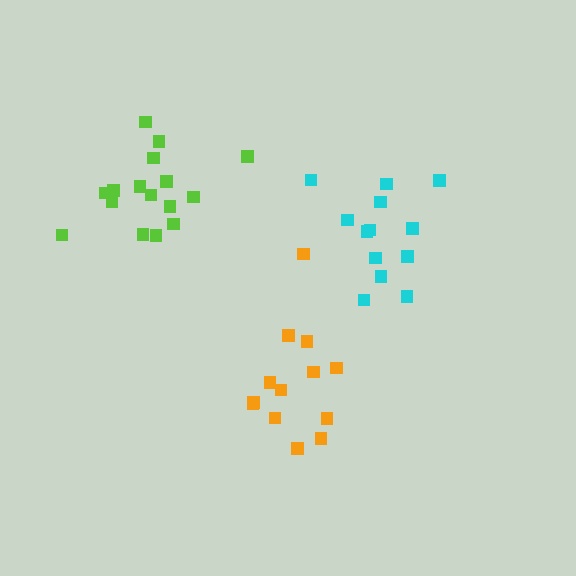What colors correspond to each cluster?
The clusters are colored: cyan, lime, orange.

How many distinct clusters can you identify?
There are 3 distinct clusters.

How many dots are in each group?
Group 1: 13 dots, Group 2: 16 dots, Group 3: 13 dots (42 total).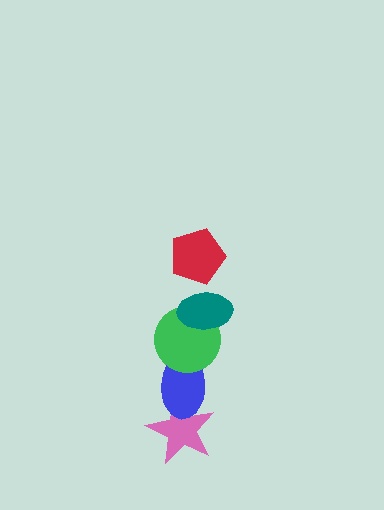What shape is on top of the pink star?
The blue ellipse is on top of the pink star.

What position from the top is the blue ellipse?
The blue ellipse is 4th from the top.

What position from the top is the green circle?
The green circle is 3rd from the top.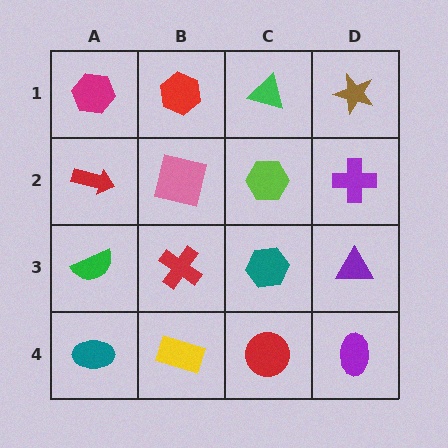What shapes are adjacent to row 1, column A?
A red arrow (row 2, column A), a red hexagon (row 1, column B).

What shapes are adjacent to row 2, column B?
A red hexagon (row 1, column B), a red cross (row 3, column B), a red arrow (row 2, column A), a lime hexagon (row 2, column C).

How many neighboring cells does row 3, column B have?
4.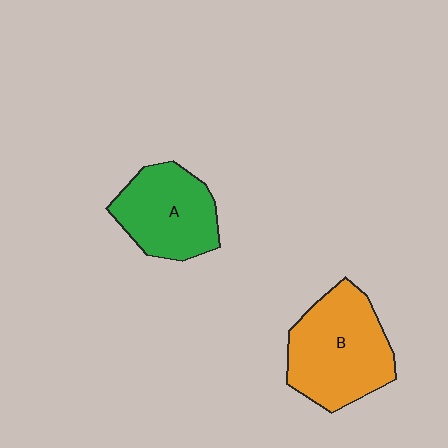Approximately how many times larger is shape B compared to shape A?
Approximately 1.3 times.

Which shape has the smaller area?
Shape A (green).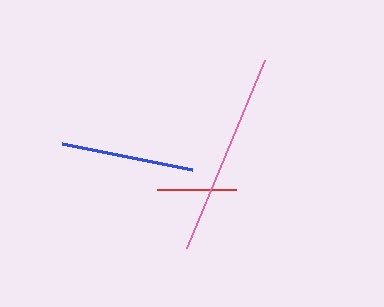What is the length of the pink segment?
The pink segment is approximately 204 pixels long.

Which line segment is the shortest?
The red line is the shortest at approximately 79 pixels.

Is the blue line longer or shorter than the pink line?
The pink line is longer than the blue line.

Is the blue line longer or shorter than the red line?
The blue line is longer than the red line.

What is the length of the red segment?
The red segment is approximately 79 pixels long.